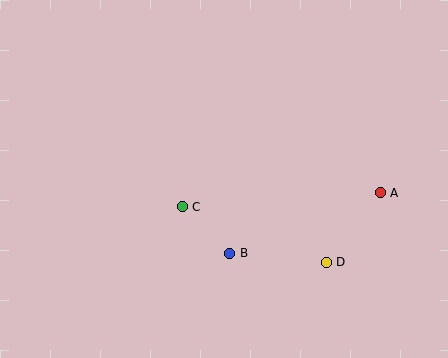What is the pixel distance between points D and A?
The distance between D and A is 88 pixels.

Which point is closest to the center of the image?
Point C at (182, 207) is closest to the center.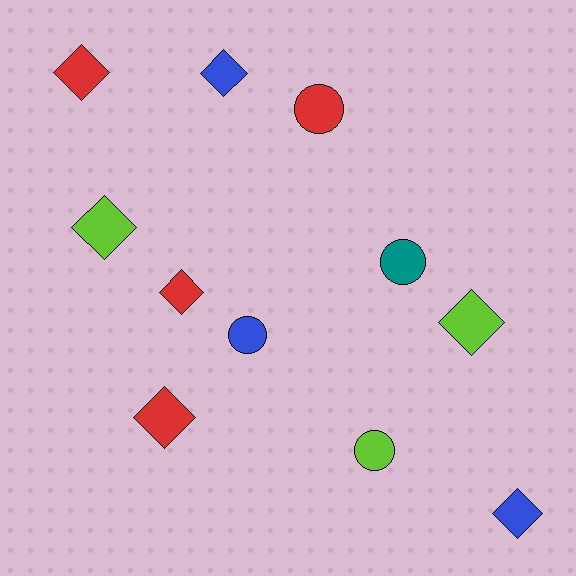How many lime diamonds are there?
There are 2 lime diamonds.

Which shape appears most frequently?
Diamond, with 7 objects.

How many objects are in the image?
There are 11 objects.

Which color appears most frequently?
Red, with 4 objects.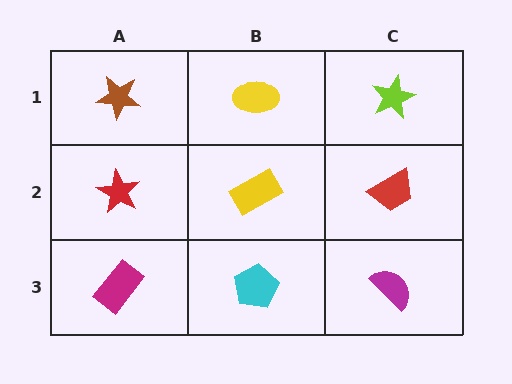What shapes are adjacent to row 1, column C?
A red trapezoid (row 2, column C), a yellow ellipse (row 1, column B).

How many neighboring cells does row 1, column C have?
2.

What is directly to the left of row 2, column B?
A red star.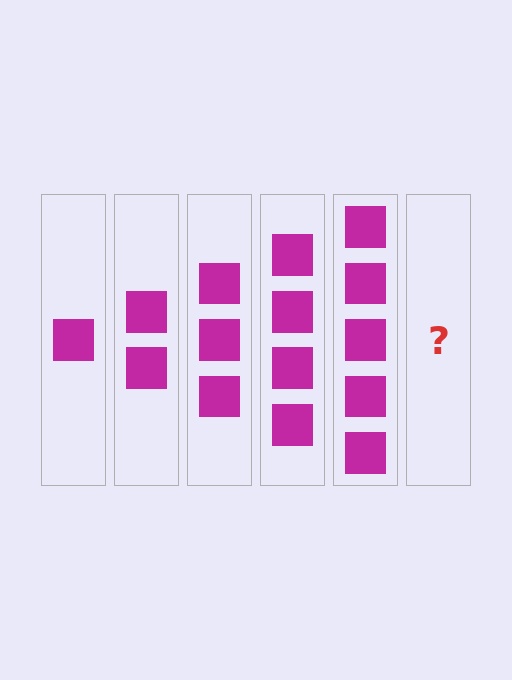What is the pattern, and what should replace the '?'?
The pattern is that each step adds one more square. The '?' should be 6 squares.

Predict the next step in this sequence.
The next step is 6 squares.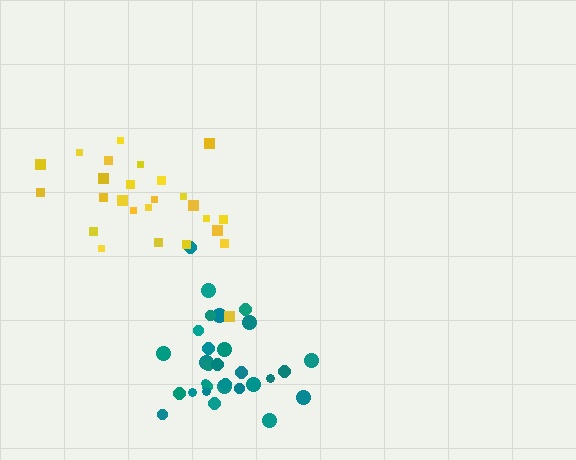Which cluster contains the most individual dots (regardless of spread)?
Teal (32).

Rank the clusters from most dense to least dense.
teal, yellow.